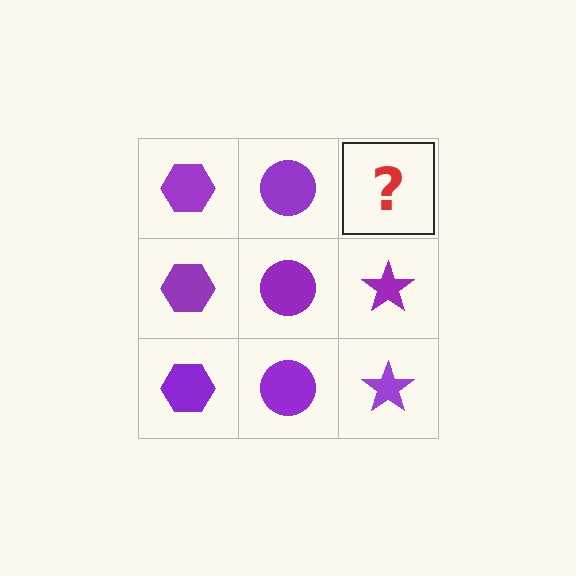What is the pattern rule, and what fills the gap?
The rule is that each column has a consistent shape. The gap should be filled with a purple star.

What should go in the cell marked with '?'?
The missing cell should contain a purple star.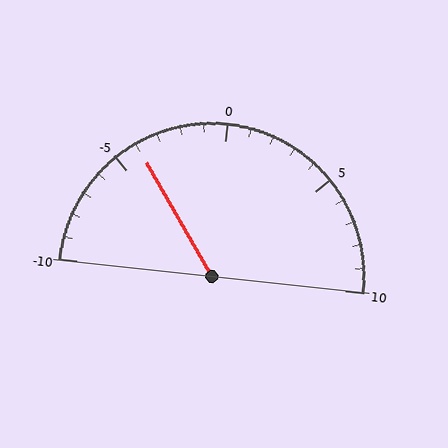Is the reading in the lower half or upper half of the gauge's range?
The reading is in the lower half of the range (-10 to 10).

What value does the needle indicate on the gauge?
The needle indicates approximately -4.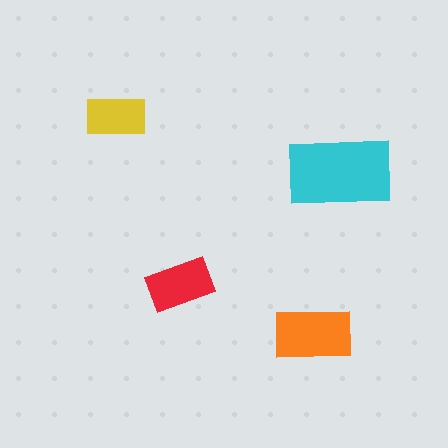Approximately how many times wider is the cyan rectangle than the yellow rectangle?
About 1.5 times wider.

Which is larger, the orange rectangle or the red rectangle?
The orange one.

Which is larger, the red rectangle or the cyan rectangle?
The cyan one.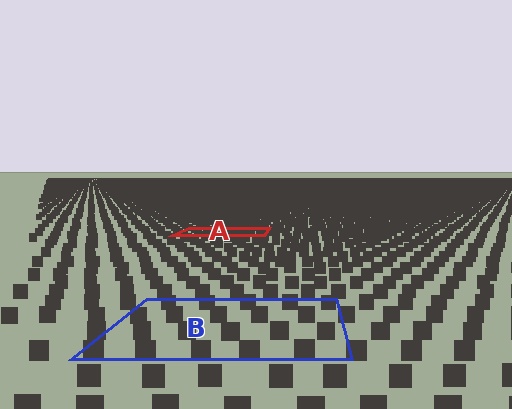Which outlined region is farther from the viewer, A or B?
Region A is farther from the viewer — the texture elements inside it appear smaller and more densely packed.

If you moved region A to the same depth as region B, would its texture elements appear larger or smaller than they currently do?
They would appear larger. At a closer depth, the same texture elements are projected at a bigger on-screen size.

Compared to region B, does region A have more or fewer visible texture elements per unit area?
Region A has more texture elements per unit area — they are packed more densely because it is farther away.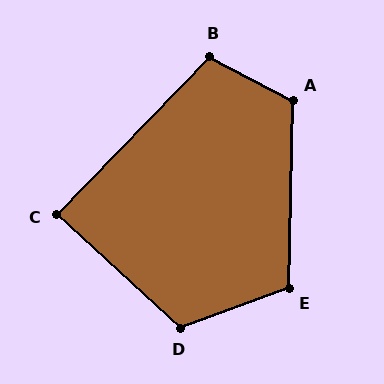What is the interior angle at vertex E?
Approximately 112 degrees (obtuse).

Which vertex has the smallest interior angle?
C, at approximately 89 degrees.